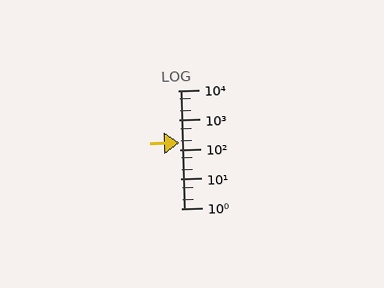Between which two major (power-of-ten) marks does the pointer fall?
The pointer is between 100 and 1000.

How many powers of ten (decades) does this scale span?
The scale spans 4 decades, from 1 to 10000.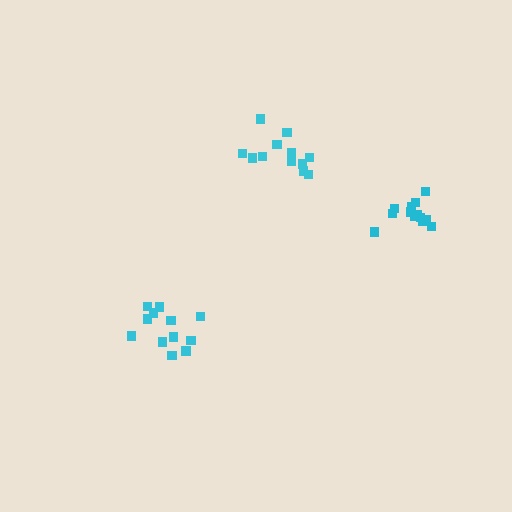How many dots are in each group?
Group 1: 13 dots, Group 2: 13 dots, Group 3: 12 dots (38 total).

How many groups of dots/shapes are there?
There are 3 groups.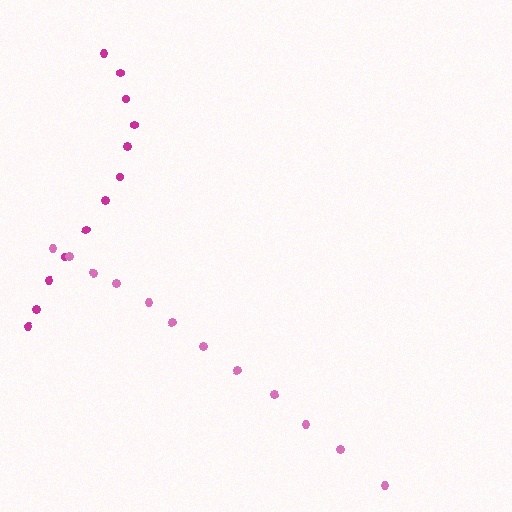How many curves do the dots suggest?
There are 2 distinct paths.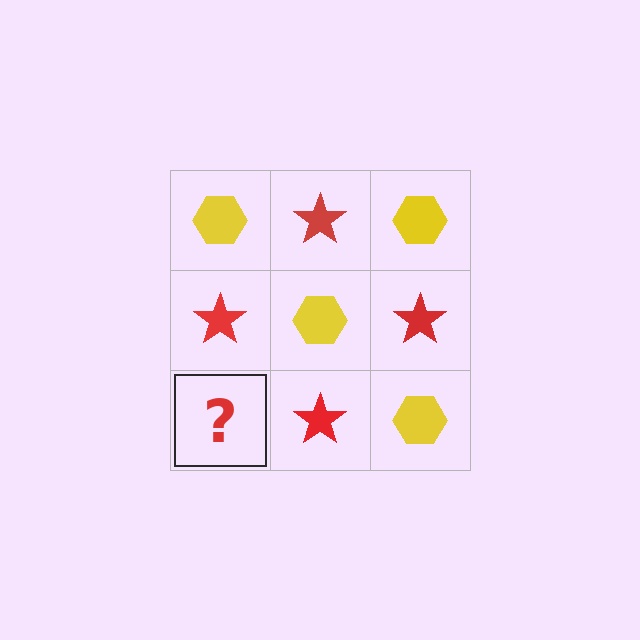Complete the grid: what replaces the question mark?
The question mark should be replaced with a yellow hexagon.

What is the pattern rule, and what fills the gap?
The rule is that it alternates yellow hexagon and red star in a checkerboard pattern. The gap should be filled with a yellow hexagon.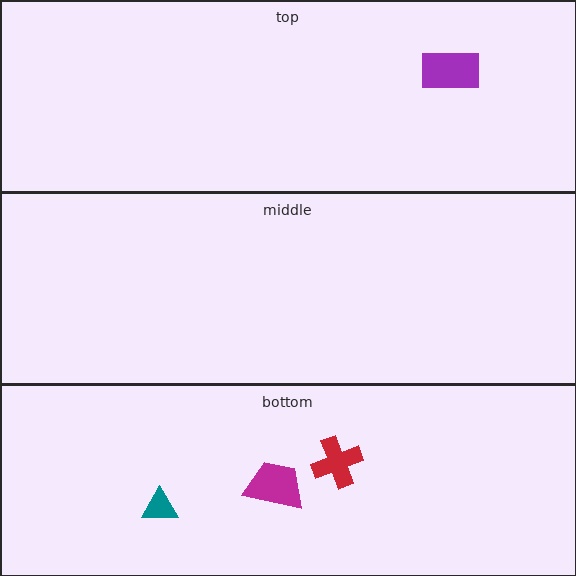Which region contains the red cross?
The bottom region.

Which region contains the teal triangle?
The bottom region.